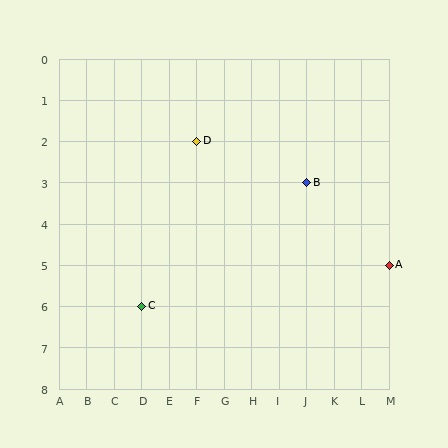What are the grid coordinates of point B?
Point B is at grid coordinates (J, 3).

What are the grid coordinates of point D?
Point D is at grid coordinates (F, 2).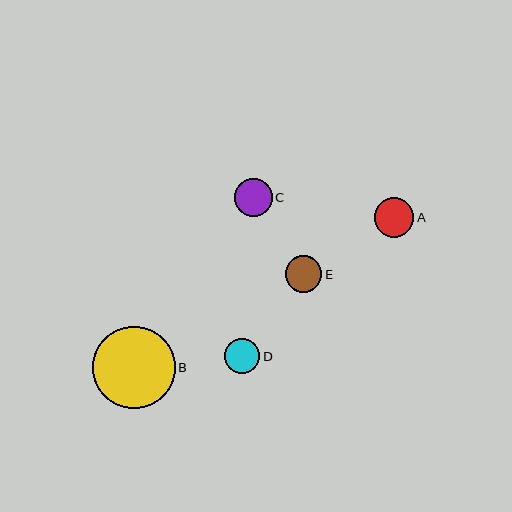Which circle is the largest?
Circle B is the largest with a size of approximately 82 pixels.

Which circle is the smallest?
Circle D is the smallest with a size of approximately 36 pixels.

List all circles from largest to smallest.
From largest to smallest: B, A, C, E, D.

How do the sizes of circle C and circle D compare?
Circle C and circle D are approximately the same size.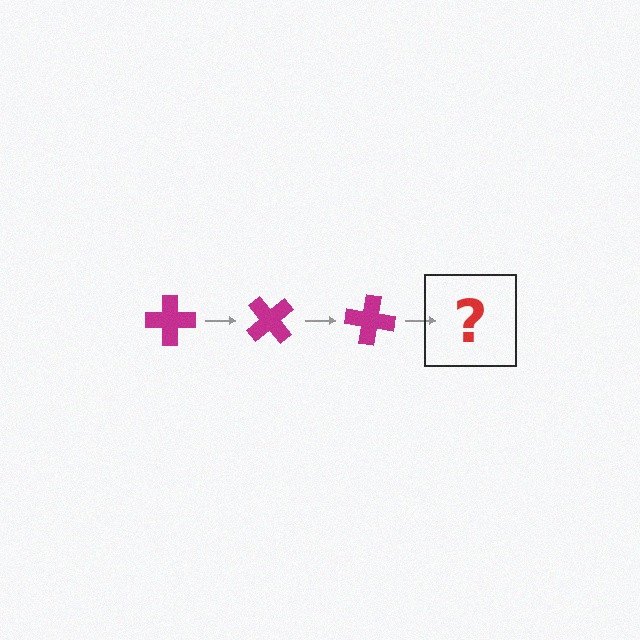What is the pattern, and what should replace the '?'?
The pattern is that the cross rotates 50 degrees each step. The '?' should be a magenta cross rotated 150 degrees.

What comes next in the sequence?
The next element should be a magenta cross rotated 150 degrees.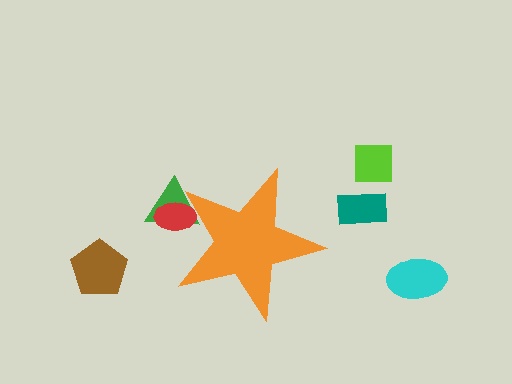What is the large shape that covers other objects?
An orange star.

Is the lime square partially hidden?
No, the lime square is fully visible.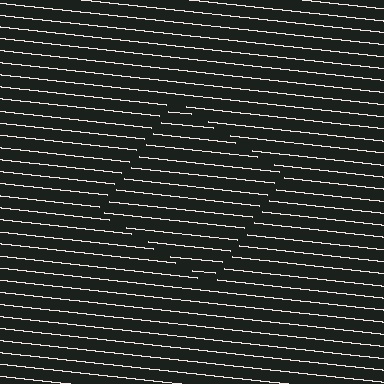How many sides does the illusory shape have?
4 sides — the line-ends trace a square.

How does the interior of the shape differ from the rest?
The interior of the shape contains the same grating, shifted by half a period — the contour is defined by the phase discontinuity where line-ends from the inner and outer gratings abut.